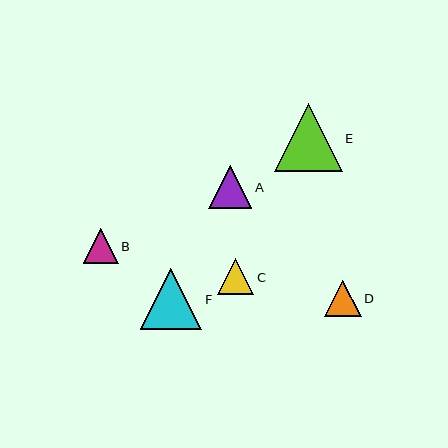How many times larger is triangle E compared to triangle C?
Triangle E is approximately 1.9 times the size of triangle C.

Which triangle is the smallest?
Triangle B is the smallest with a size of approximately 34 pixels.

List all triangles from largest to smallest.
From largest to smallest: E, F, A, D, C, B.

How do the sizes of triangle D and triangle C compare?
Triangle D and triangle C are approximately the same size.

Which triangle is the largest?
Triangle E is the largest with a size of approximately 68 pixels.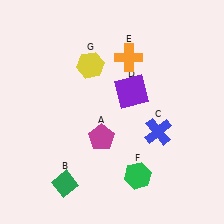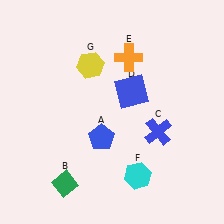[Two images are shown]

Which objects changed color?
A changed from magenta to blue. D changed from purple to blue. F changed from green to cyan.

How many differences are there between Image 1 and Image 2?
There are 3 differences between the two images.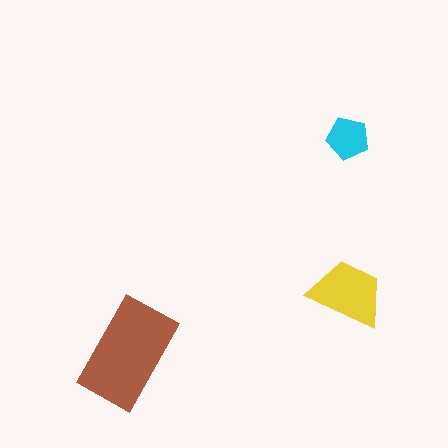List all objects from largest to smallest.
The brown rectangle, the yellow trapezoid, the cyan pentagon.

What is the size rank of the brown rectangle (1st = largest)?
1st.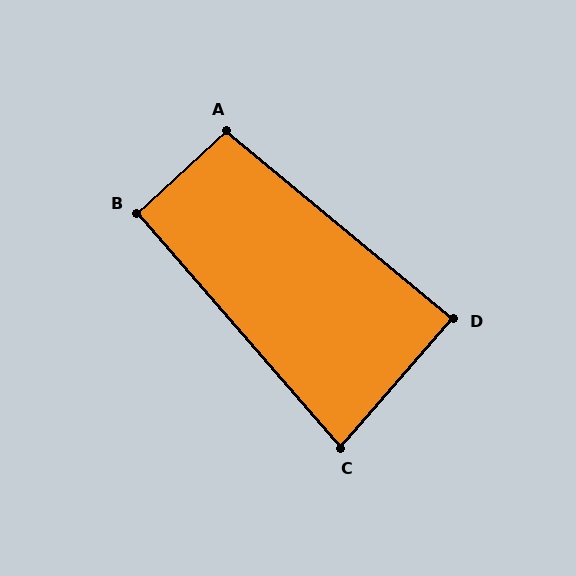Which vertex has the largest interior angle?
A, at approximately 98 degrees.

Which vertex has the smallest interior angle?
C, at approximately 82 degrees.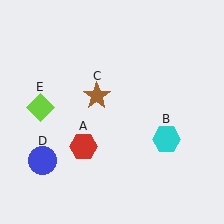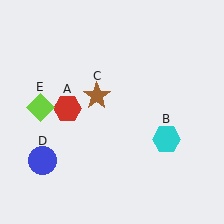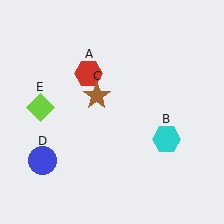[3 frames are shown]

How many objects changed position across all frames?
1 object changed position: red hexagon (object A).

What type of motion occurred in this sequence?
The red hexagon (object A) rotated clockwise around the center of the scene.